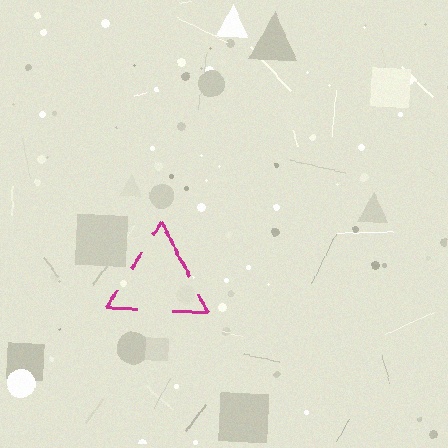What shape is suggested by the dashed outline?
The dashed outline suggests a triangle.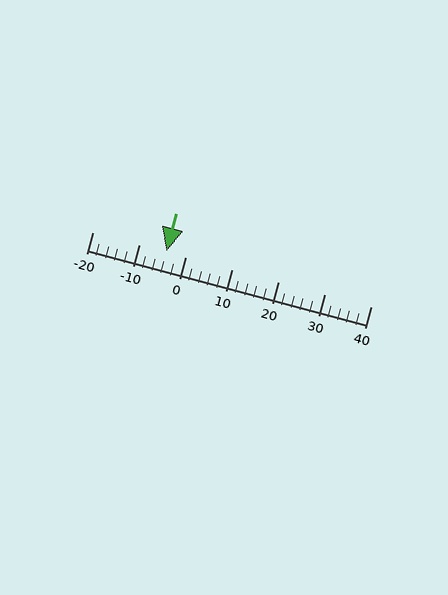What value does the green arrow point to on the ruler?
The green arrow points to approximately -4.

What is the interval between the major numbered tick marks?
The major tick marks are spaced 10 units apart.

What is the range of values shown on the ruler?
The ruler shows values from -20 to 40.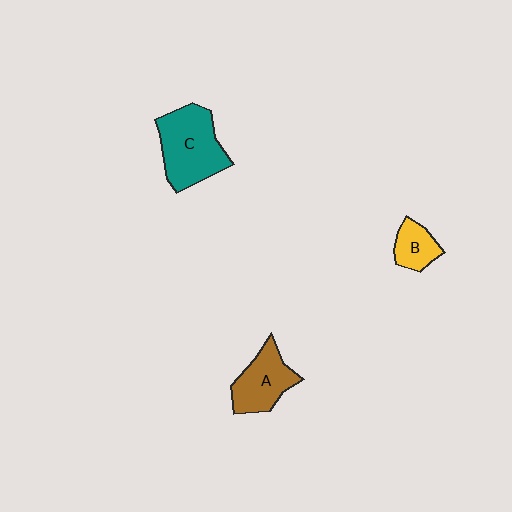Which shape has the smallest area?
Shape B (yellow).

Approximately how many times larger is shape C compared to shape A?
Approximately 1.4 times.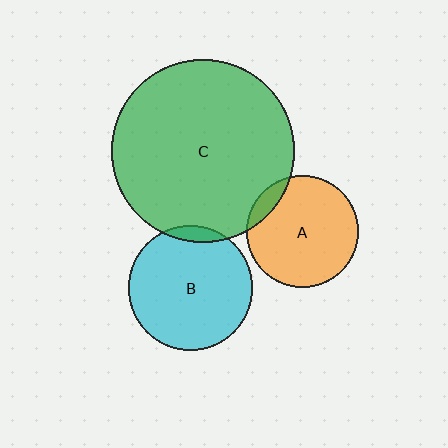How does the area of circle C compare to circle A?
Approximately 2.7 times.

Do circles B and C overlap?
Yes.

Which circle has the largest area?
Circle C (green).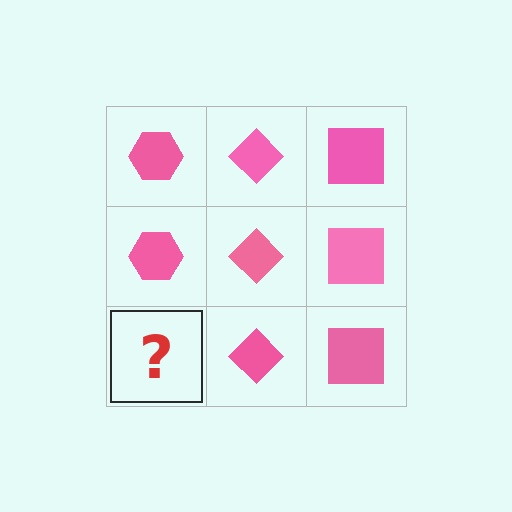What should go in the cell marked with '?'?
The missing cell should contain a pink hexagon.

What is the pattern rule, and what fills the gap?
The rule is that each column has a consistent shape. The gap should be filled with a pink hexagon.